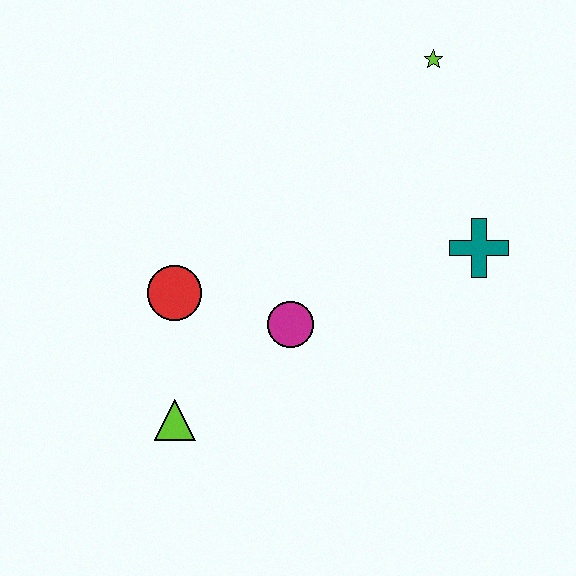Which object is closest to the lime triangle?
The red circle is closest to the lime triangle.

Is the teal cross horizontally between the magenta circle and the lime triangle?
No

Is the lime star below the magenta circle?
No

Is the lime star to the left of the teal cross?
Yes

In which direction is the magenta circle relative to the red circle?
The magenta circle is to the right of the red circle.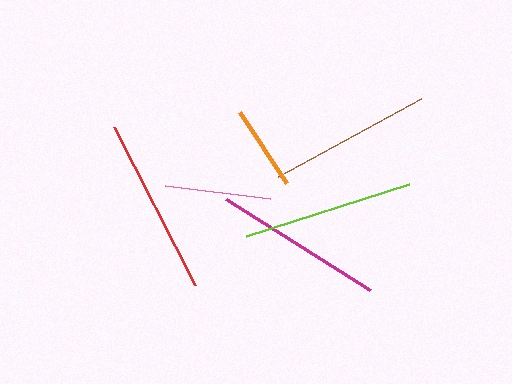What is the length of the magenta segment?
The magenta segment is approximately 170 pixels long.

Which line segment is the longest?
The red line is the longest at approximately 177 pixels.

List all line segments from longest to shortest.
From longest to shortest: red, lime, magenta, brown, pink, orange.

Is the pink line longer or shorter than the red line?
The red line is longer than the pink line.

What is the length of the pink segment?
The pink segment is approximately 106 pixels long.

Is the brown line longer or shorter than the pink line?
The brown line is longer than the pink line.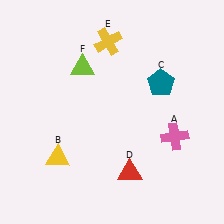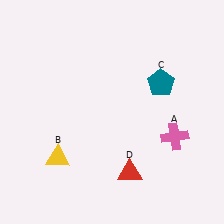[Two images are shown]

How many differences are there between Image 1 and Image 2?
There are 2 differences between the two images.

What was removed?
The yellow cross (E), the lime triangle (F) were removed in Image 2.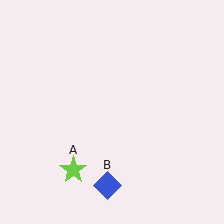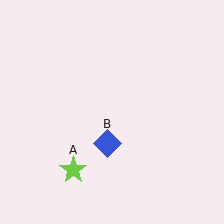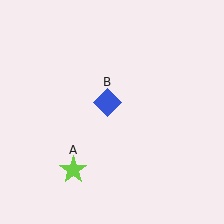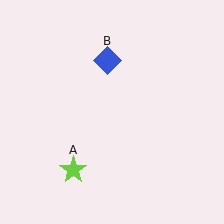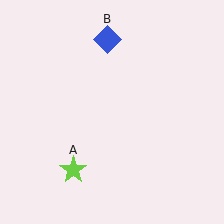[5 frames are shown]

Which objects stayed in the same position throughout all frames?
Lime star (object A) remained stationary.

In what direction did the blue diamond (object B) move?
The blue diamond (object B) moved up.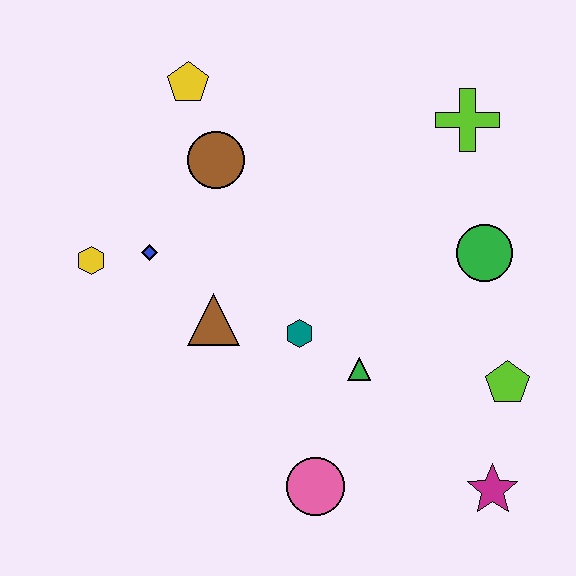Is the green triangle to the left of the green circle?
Yes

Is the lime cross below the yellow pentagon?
Yes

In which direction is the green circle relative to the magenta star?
The green circle is above the magenta star.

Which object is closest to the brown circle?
The yellow pentagon is closest to the brown circle.